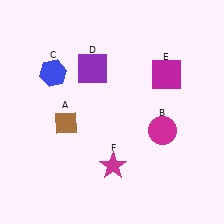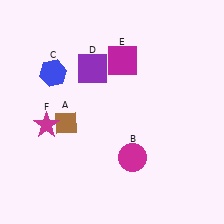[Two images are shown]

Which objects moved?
The objects that moved are: the magenta circle (B), the magenta square (E), the magenta star (F).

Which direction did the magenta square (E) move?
The magenta square (E) moved left.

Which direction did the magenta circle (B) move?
The magenta circle (B) moved left.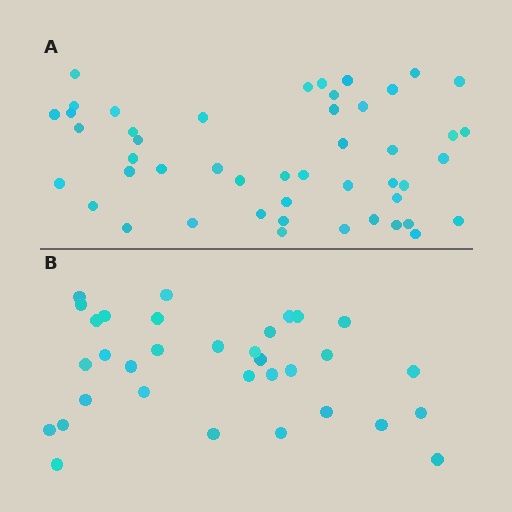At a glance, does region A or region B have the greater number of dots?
Region A (the top region) has more dots.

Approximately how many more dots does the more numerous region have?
Region A has approximately 15 more dots than region B.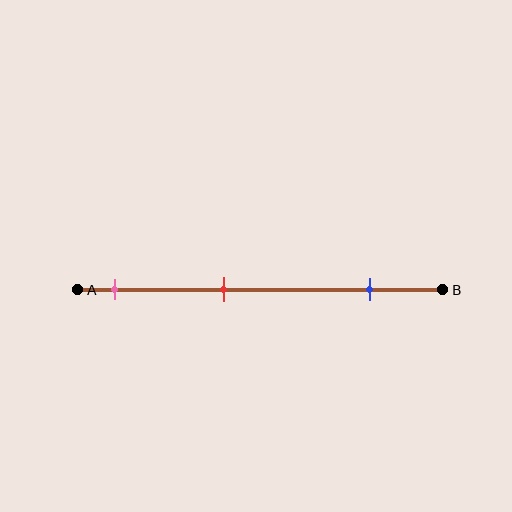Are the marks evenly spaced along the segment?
Yes, the marks are approximately evenly spaced.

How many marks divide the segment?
There are 3 marks dividing the segment.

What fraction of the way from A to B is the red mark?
The red mark is approximately 40% (0.4) of the way from A to B.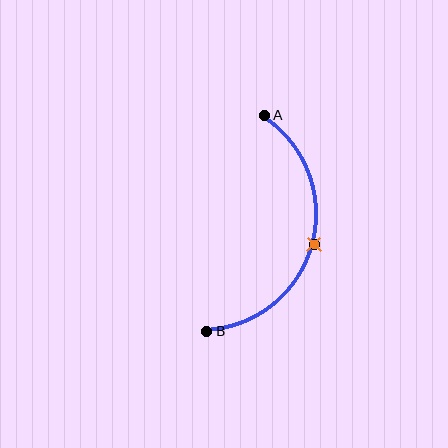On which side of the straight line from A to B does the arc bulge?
The arc bulges to the right of the straight line connecting A and B.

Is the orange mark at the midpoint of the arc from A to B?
Yes. The orange mark lies on the arc at equal arc-length from both A and B — it is the arc midpoint.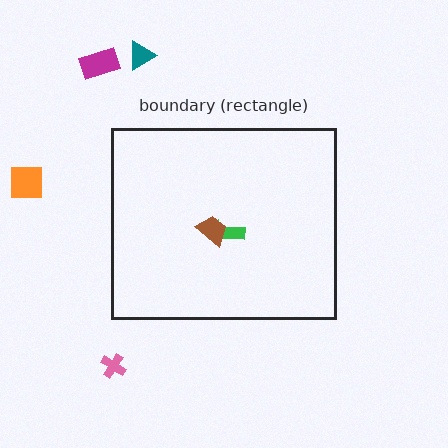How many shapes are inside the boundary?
2 inside, 4 outside.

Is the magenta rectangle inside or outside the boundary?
Outside.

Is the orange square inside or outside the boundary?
Outside.